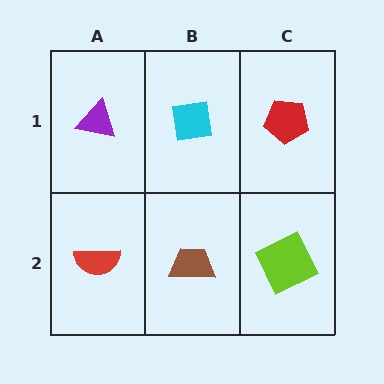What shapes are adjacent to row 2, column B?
A cyan square (row 1, column B), a red semicircle (row 2, column A), a lime square (row 2, column C).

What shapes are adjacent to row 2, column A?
A purple triangle (row 1, column A), a brown trapezoid (row 2, column B).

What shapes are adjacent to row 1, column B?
A brown trapezoid (row 2, column B), a purple triangle (row 1, column A), a red pentagon (row 1, column C).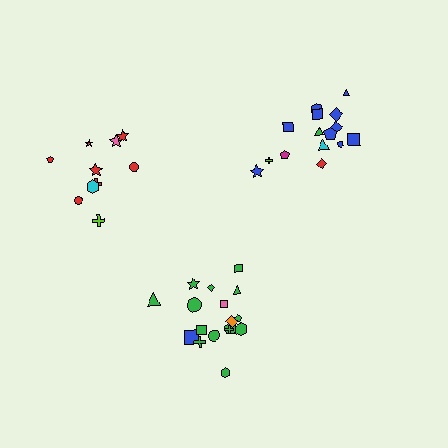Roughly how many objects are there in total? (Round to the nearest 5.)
Roughly 45 objects in total.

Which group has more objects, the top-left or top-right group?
The top-right group.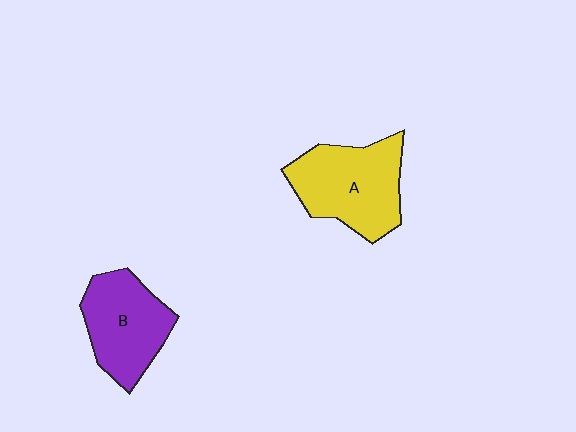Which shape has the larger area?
Shape A (yellow).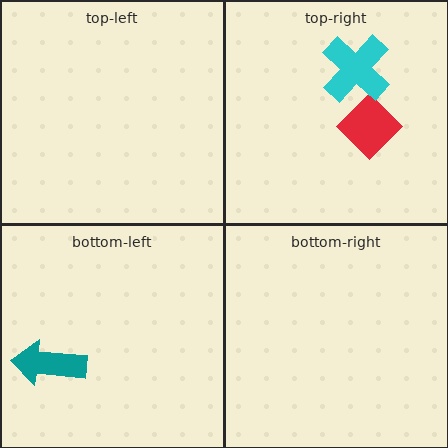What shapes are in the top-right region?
The red diamond, the cyan cross.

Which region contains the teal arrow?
The bottom-left region.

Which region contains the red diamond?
The top-right region.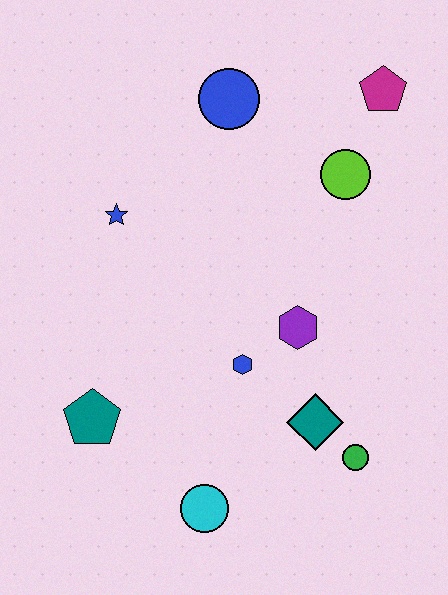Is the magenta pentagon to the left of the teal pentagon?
No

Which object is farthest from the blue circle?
The cyan circle is farthest from the blue circle.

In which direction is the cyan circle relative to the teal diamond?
The cyan circle is to the left of the teal diamond.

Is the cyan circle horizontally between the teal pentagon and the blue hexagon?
Yes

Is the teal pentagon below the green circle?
No